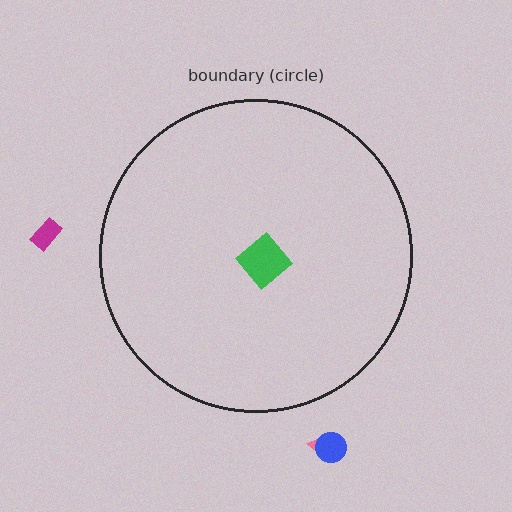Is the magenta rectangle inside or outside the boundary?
Outside.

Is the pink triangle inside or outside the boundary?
Outside.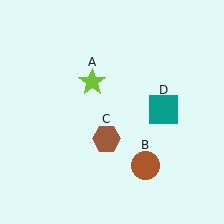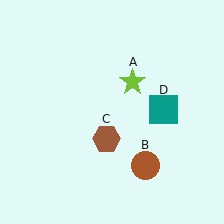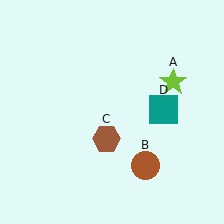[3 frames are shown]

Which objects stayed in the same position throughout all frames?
Brown circle (object B) and brown hexagon (object C) and teal square (object D) remained stationary.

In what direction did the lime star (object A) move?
The lime star (object A) moved right.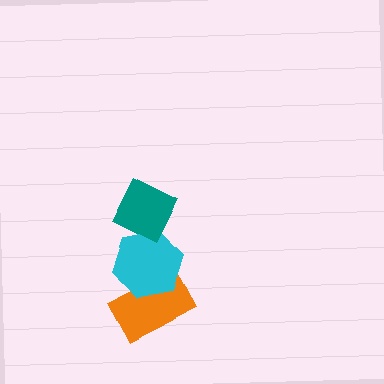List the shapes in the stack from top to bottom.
From top to bottom: the teal diamond, the cyan hexagon, the orange rectangle.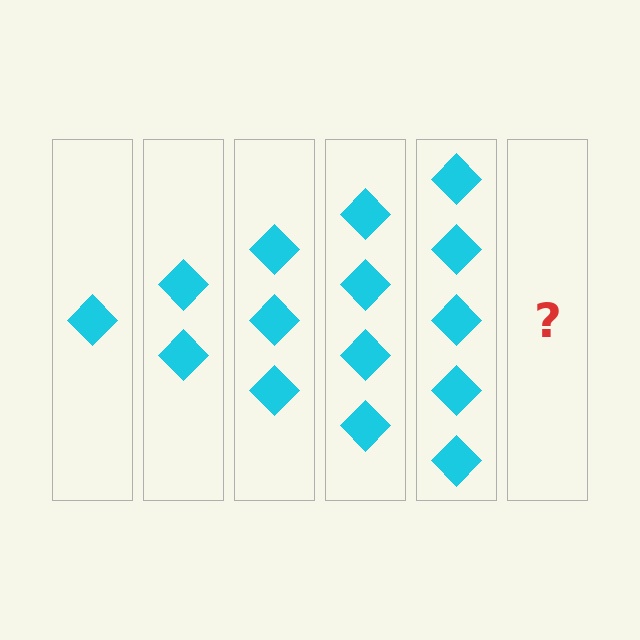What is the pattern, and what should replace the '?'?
The pattern is that each step adds one more diamond. The '?' should be 6 diamonds.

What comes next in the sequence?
The next element should be 6 diamonds.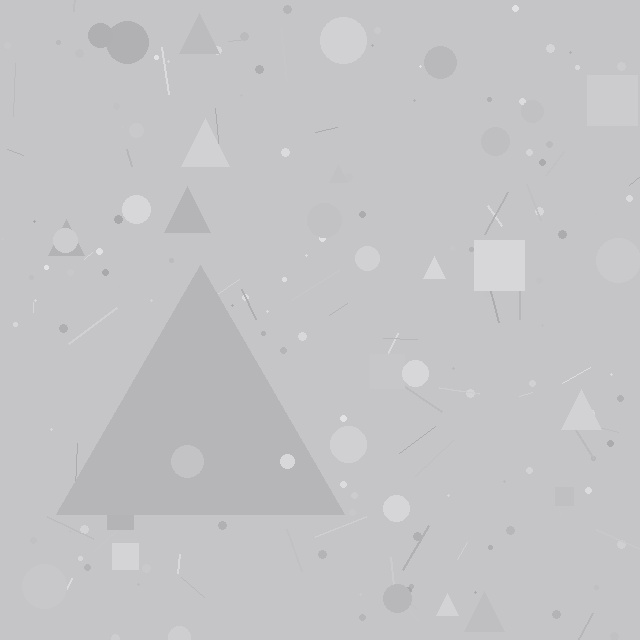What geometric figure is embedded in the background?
A triangle is embedded in the background.